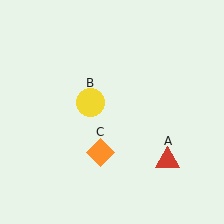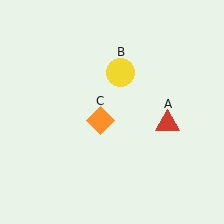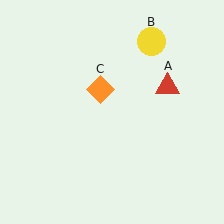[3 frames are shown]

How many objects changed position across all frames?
3 objects changed position: red triangle (object A), yellow circle (object B), orange diamond (object C).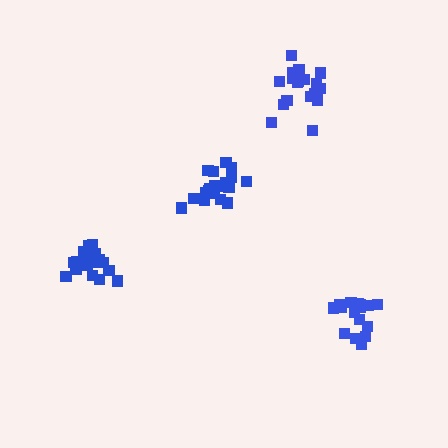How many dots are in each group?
Group 1: 17 dots, Group 2: 20 dots, Group 3: 19 dots, Group 4: 19 dots (75 total).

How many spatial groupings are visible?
There are 4 spatial groupings.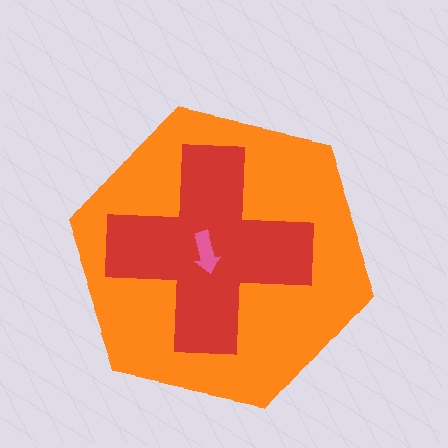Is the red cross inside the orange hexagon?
Yes.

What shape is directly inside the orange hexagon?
The red cross.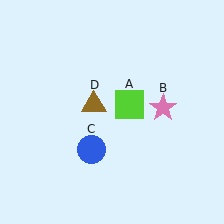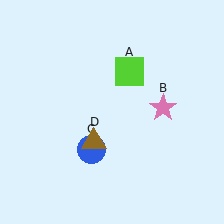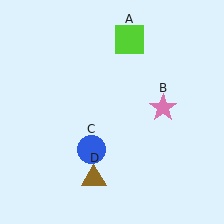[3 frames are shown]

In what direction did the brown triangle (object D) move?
The brown triangle (object D) moved down.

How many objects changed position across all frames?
2 objects changed position: lime square (object A), brown triangle (object D).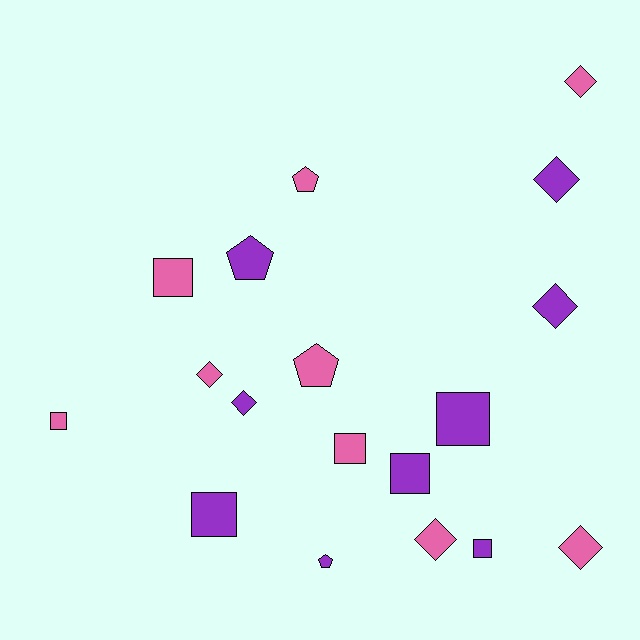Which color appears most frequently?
Pink, with 9 objects.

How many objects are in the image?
There are 18 objects.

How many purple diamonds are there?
There are 3 purple diamonds.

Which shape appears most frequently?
Square, with 7 objects.